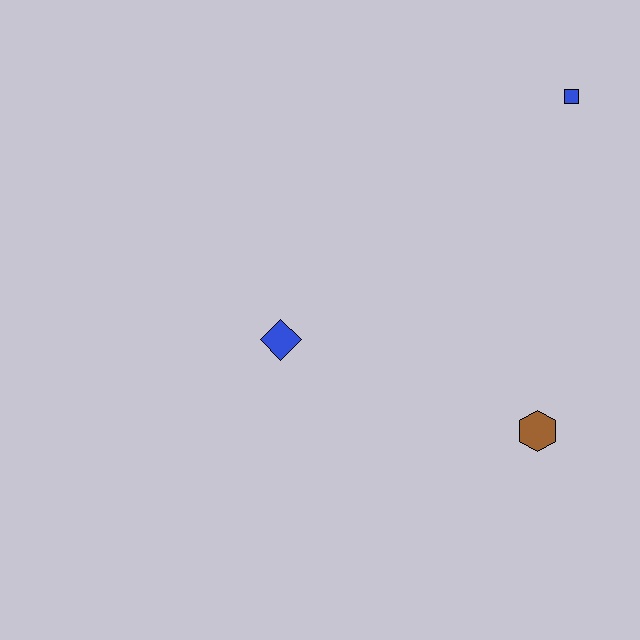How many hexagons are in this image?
There is 1 hexagon.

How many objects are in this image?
There are 3 objects.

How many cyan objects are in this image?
There are no cyan objects.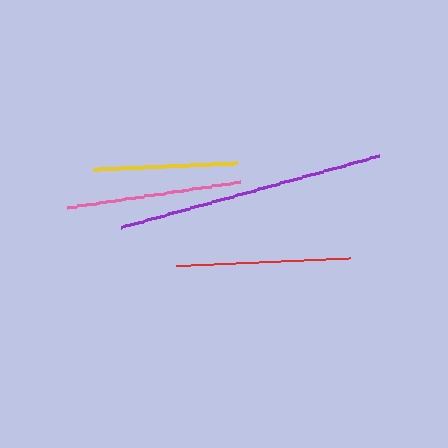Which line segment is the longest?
The purple line is the longest at approximately 268 pixels.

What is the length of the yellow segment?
The yellow segment is approximately 144 pixels long.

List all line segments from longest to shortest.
From longest to shortest: purple, red, pink, yellow.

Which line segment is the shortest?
The yellow line is the shortest at approximately 144 pixels.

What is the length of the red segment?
The red segment is approximately 174 pixels long.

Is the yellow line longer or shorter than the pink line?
The pink line is longer than the yellow line.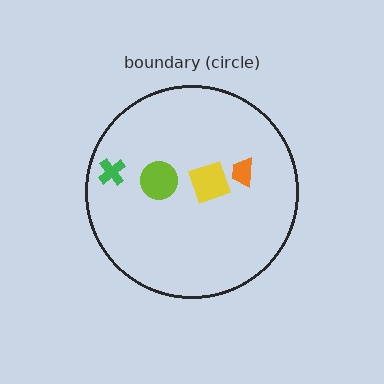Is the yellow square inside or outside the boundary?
Inside.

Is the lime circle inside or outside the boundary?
Inside.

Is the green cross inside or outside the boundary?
Inside.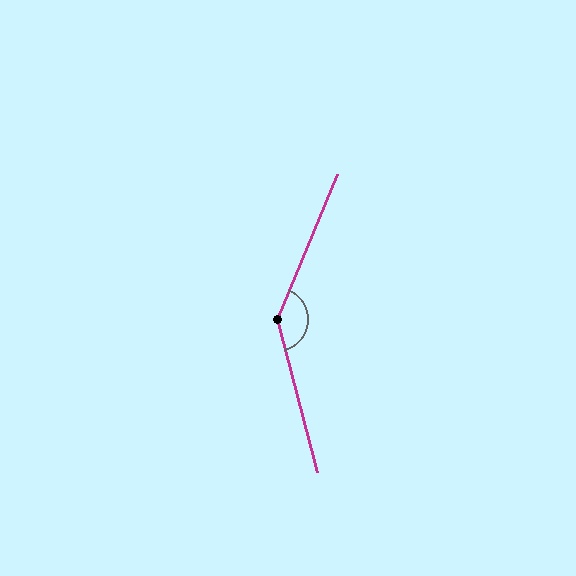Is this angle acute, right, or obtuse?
It is obtuse.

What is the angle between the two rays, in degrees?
Approximately 142 degrees.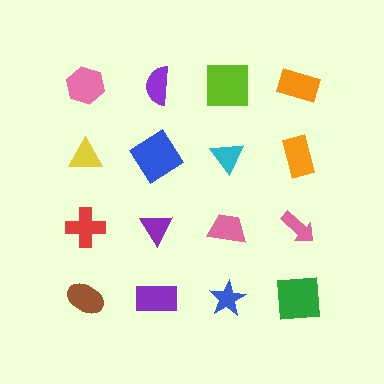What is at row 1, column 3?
A lime square.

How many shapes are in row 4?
4 shapes.